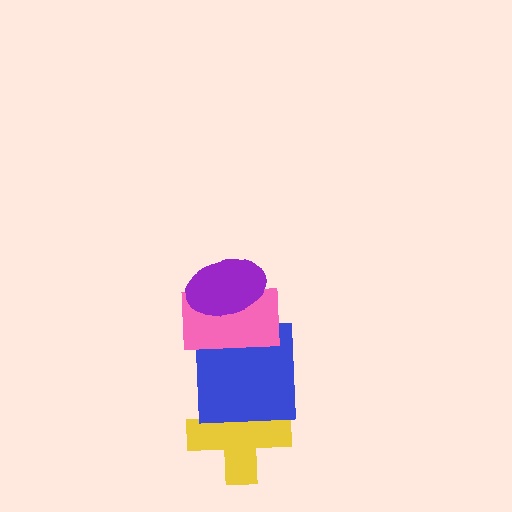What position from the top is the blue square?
The blue square is 3rd from the top.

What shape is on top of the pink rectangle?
The purple ellipse is on top of the pink rectangle.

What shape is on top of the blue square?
The pink rectangle is on top of the blue square.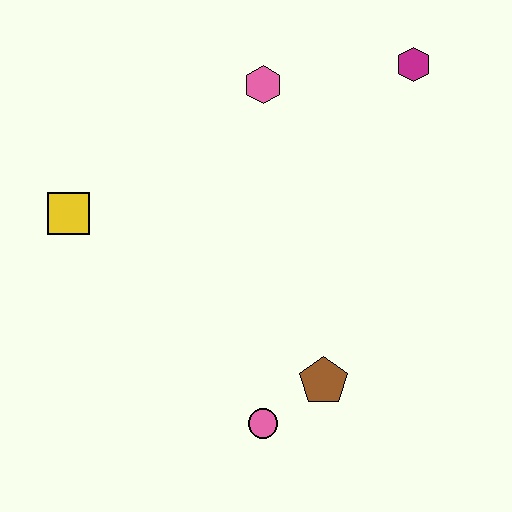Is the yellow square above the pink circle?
Yes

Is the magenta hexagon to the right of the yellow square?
Yes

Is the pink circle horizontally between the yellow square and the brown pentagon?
Yes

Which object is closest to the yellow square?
The pink hexagon is closest to the yellow square.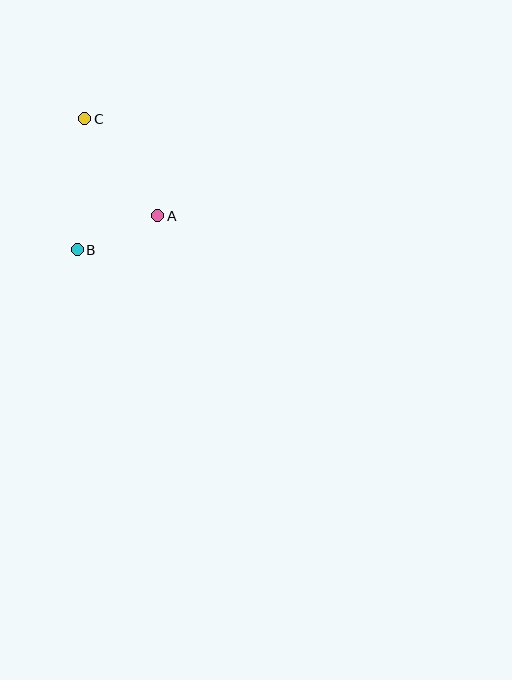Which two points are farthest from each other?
Points B and C are farthest from each other.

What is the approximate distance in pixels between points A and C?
The distance between A and C is approximately 121 pixels.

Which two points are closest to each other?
Points A and B are closest to each other.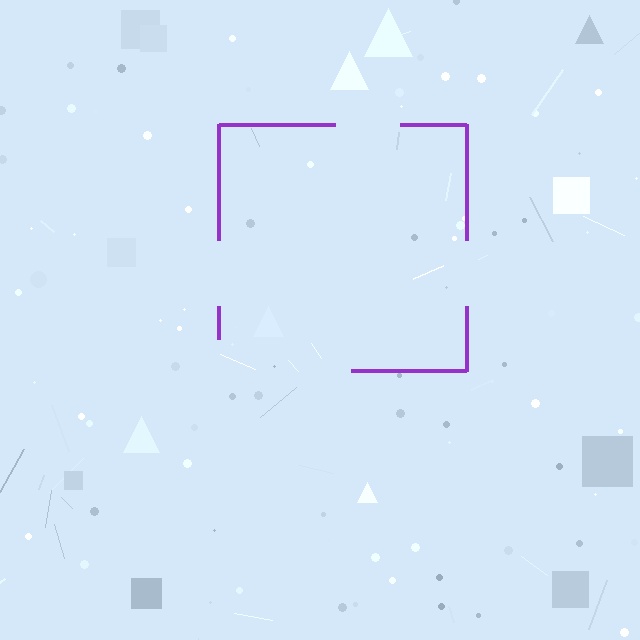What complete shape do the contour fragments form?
The contour fragments form a square.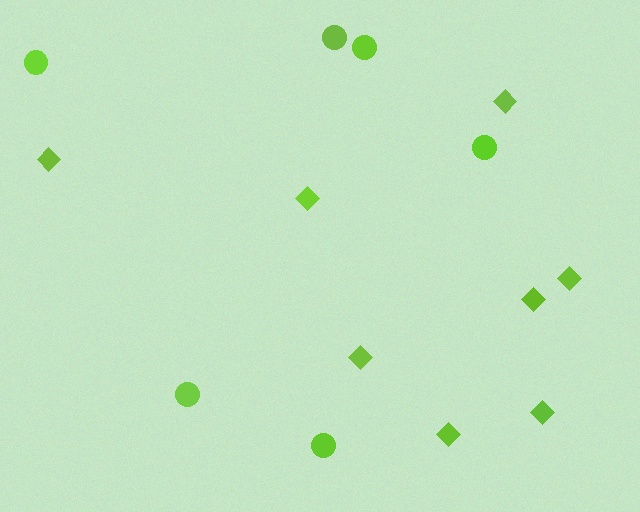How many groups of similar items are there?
There are 2 groups: one group of circles (6) and one group of diamonds (8).